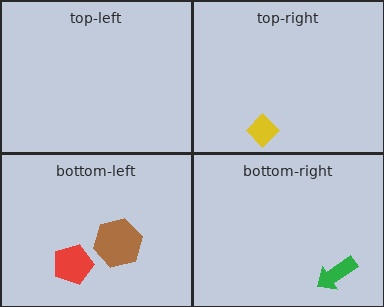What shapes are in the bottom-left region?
The red pentagon, the brown hexagon.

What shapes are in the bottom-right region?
The green arrow.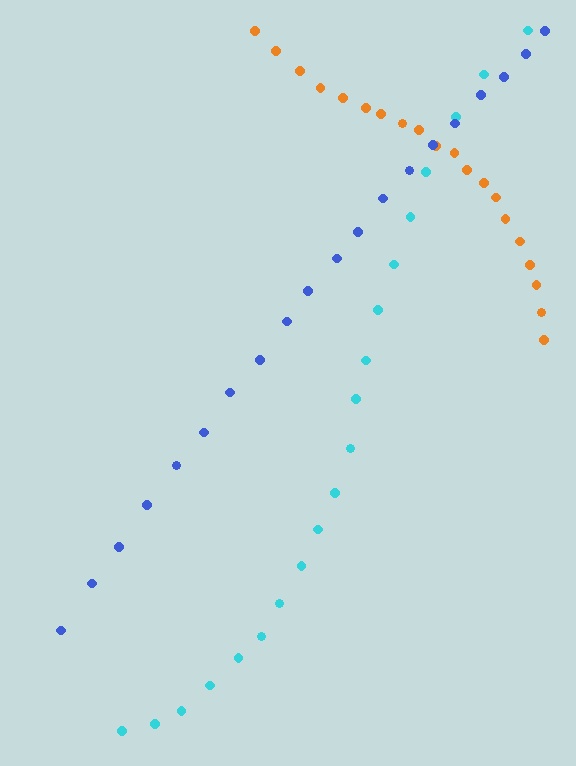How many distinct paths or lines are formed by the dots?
There are 3 distinct paths.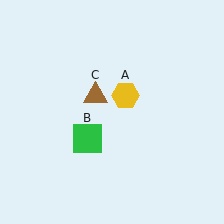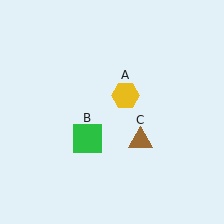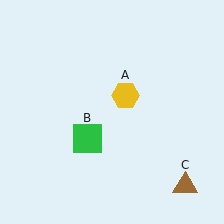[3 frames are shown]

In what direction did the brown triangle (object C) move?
The brown triangle (object C) moved down and to the right.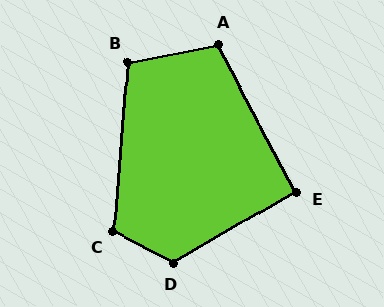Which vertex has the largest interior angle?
D, at approximately 123 degrees.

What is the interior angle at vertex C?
Approximately 112 degrees (obtuse).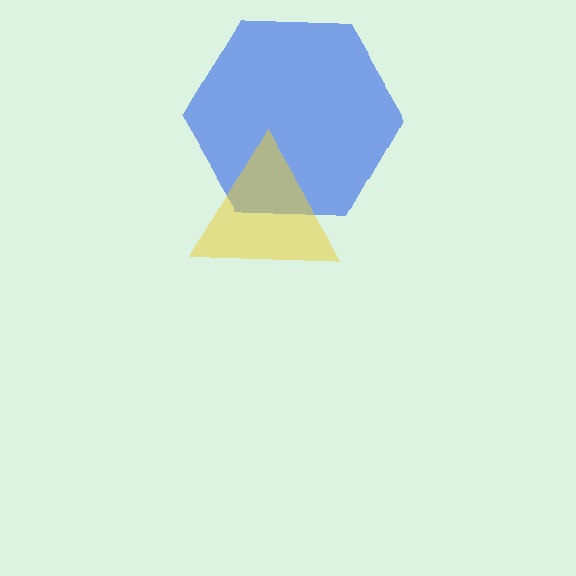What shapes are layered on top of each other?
The layered shapes are: a blue hexagon, a yellow triangle.